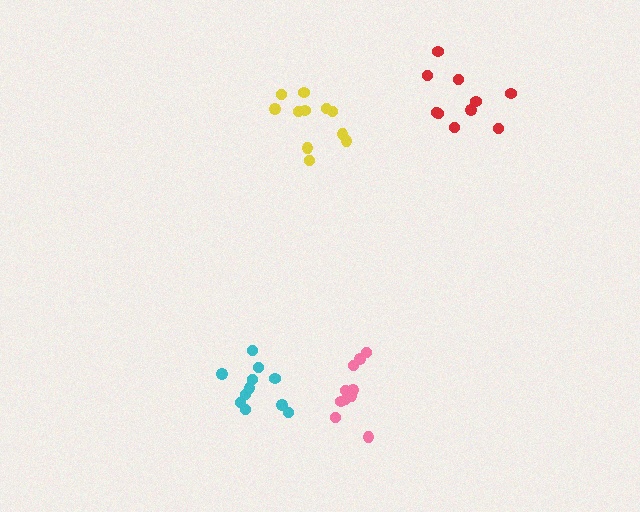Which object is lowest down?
The pink cluster is bottommost.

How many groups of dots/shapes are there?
There are 4 groups.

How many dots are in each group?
Group 1: 11 dots, Group 2: 10 dots, Group 3: 11 dots, Group 4: 10 dots (42 total).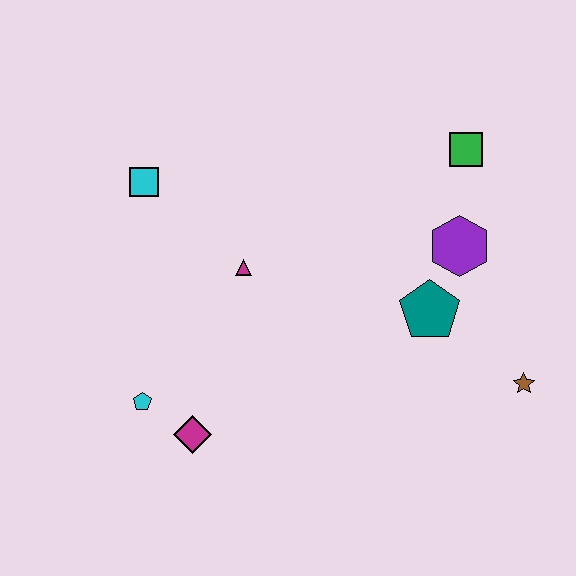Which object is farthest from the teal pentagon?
The cyan square is farthest from the teal pentagon.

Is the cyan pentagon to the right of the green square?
No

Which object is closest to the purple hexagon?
The teal pentagon is closest to the purple hexagon.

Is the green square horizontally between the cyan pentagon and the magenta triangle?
No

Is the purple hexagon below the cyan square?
Yes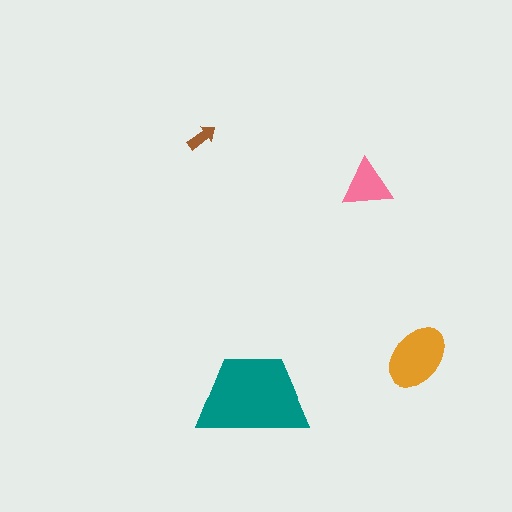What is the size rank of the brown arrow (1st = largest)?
4th.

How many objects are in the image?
There are 4 objects in the image.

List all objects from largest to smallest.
The teal trapezoid, the orange ellipse, the pink triangle, the brown arrow.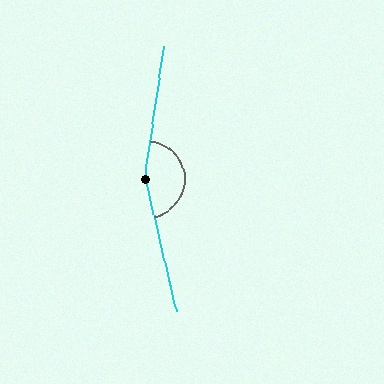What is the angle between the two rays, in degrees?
Approximately 159 degrees.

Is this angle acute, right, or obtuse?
It is obtuse.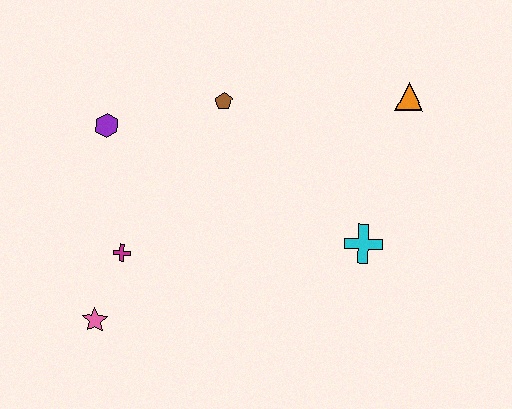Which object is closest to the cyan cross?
The orange triangle is closest to the cyan cross.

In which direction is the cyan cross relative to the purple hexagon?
The cyan cross is to the right of the purple hexagon.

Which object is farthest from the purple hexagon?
The orange triangle is farthest from the purple hexagon.